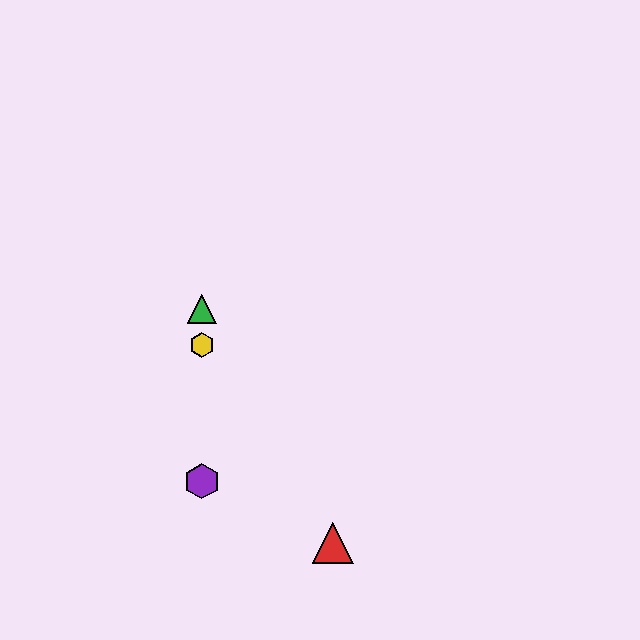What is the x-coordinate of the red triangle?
The red triangle is at x≈333.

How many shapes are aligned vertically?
4 shapes (the blue hexagon, the green triangle, the yellow hexagon, the purple hexagon) are aligned vertically.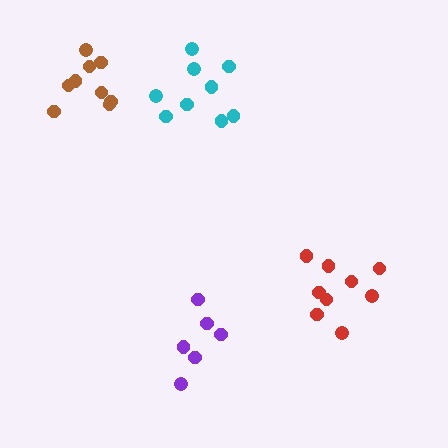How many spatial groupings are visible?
There are 4 spatial groupings.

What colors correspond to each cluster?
The clusters are colored: brown, purple, red, cyan.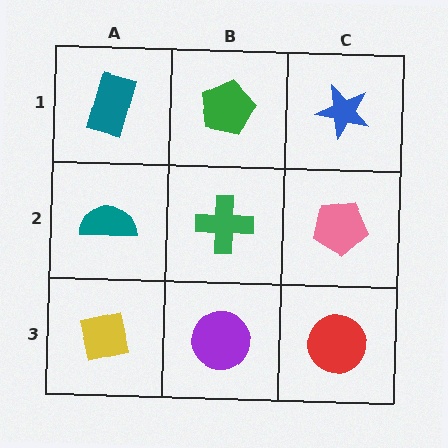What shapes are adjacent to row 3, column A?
A teal semicircle (row 2, column A), a purple circle (row 3, column B).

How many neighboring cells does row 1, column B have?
3.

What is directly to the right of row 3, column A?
A purple circle.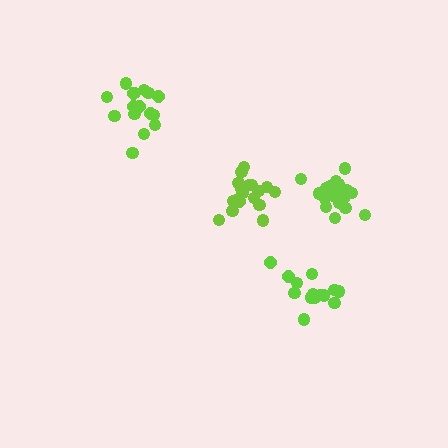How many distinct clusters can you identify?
There are 4 distinct clusters.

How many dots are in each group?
Group 1: 20 dots, Group 2: 19 dots, Group 3: 14 dots, Group 4: 16 dots (69 total).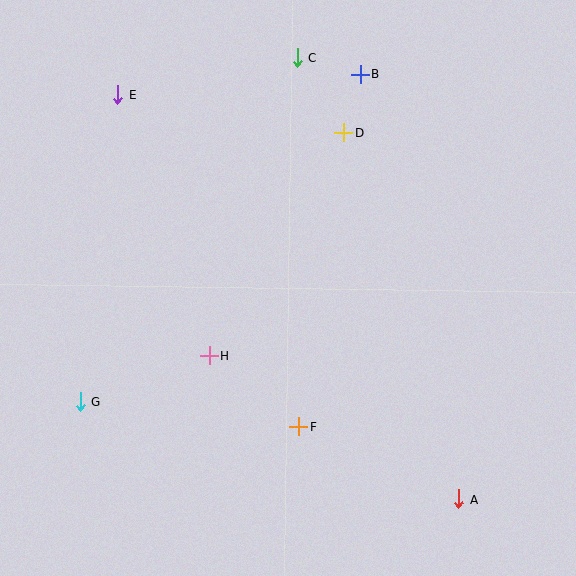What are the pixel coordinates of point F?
Point F is at (299, 427).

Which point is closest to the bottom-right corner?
Point A is closest to the bottom-right corner.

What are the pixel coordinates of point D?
Point D is at (344, 133).